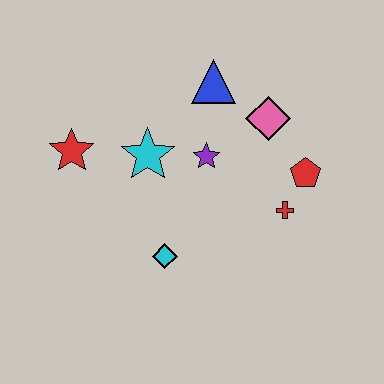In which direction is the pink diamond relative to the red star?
The pink diamond is to the right of the red star.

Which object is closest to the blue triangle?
The pink diamond is closest to the blue triangle.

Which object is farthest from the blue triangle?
The cyan diamond is farthest from the blue triangle.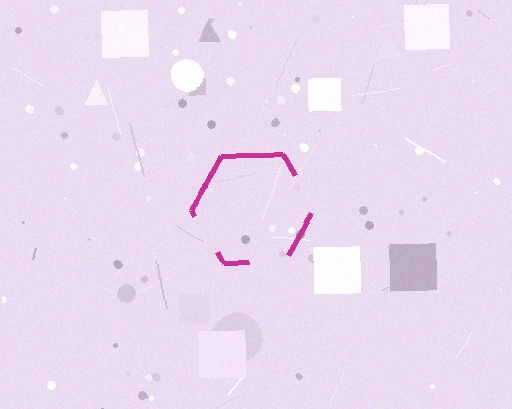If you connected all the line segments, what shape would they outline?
They would outline a hexagon.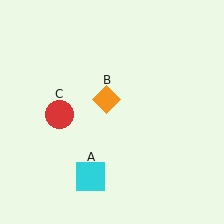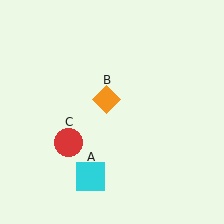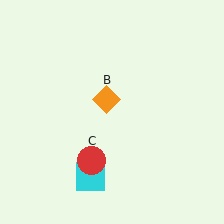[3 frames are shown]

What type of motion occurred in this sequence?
The red circle (object C) rotated counterclockwise around the center of the scene.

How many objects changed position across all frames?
1 object changed position: red circle (object C).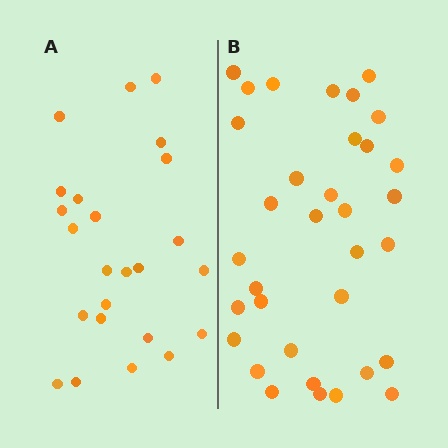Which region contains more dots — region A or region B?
Region B (the right region) has more dots.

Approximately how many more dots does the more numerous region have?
Region B has roughly 10 or so more dots than region A.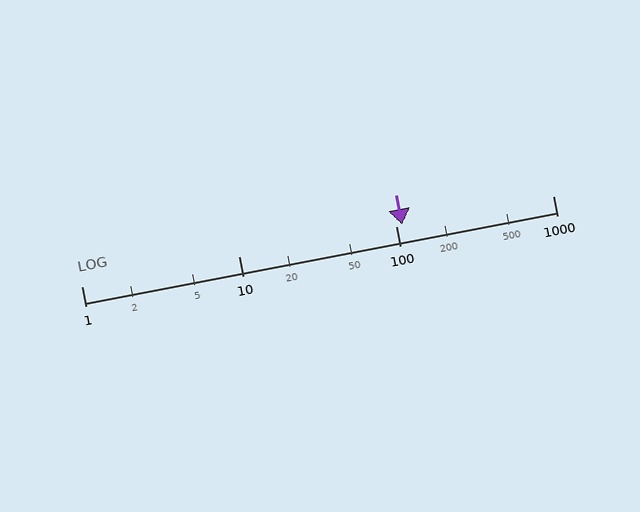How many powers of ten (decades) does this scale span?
The scale spans 3 decades, from 1 to 1000.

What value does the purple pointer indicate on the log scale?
The pointer indicates approximately 110.